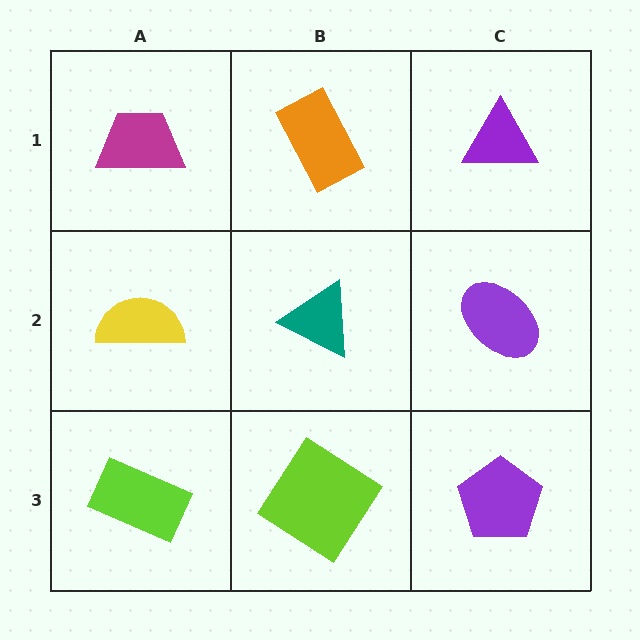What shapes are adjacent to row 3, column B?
A teal triangle (row 2, column B), a lime rectangle (row 3, column A), a purple pentagon (row 3, column C).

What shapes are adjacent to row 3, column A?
A yellow semicircle (row 2, column A), a lime diamond (row 3, column B).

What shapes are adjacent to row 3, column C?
A purple ellipse (row 2, column C), a lime diamond (row 3, column B).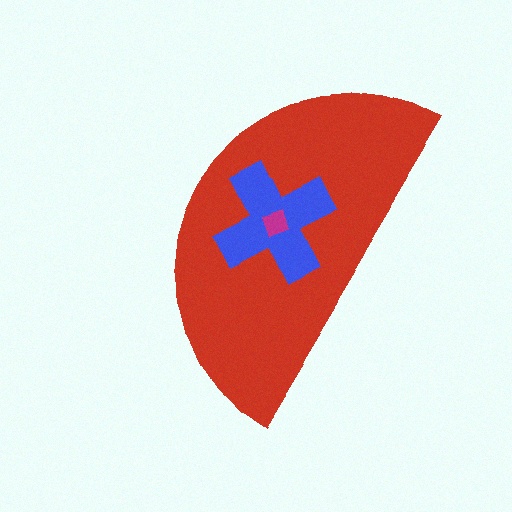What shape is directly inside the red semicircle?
The blue cross.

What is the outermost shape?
The red semicircle.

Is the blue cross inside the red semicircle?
Yes.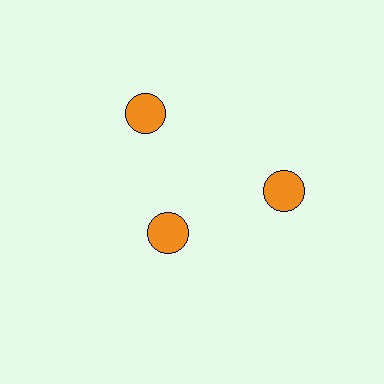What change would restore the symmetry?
The symmetry would be restored by moving it outward, back onto the ring so that all 3 circles sit at equal angles and equal distance from the center.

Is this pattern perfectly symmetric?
No. The 3 orange circles are arranged in a ring, but one element near the 7 o'clock position is pulled inward toward the center, breaking the 3-fold rotational symmetry.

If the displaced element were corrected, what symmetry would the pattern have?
It would have 3-fold rotational symmetry — the pattern would map onto itself every 120 degrees.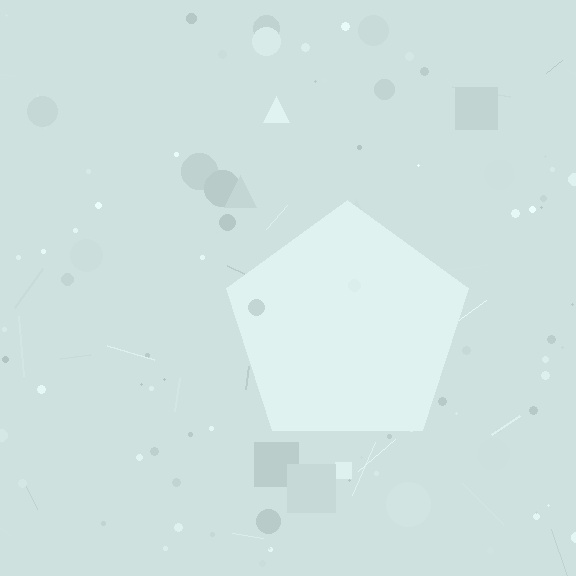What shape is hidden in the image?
A pentagon is hidden in the image.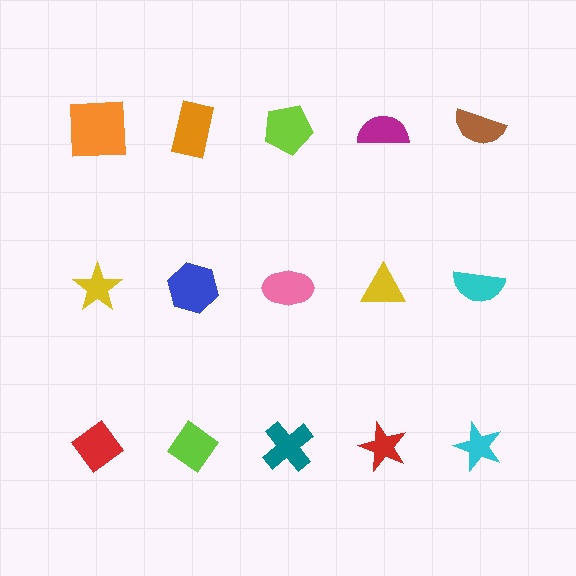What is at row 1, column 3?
A lime pentagon.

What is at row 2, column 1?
A yellow star.